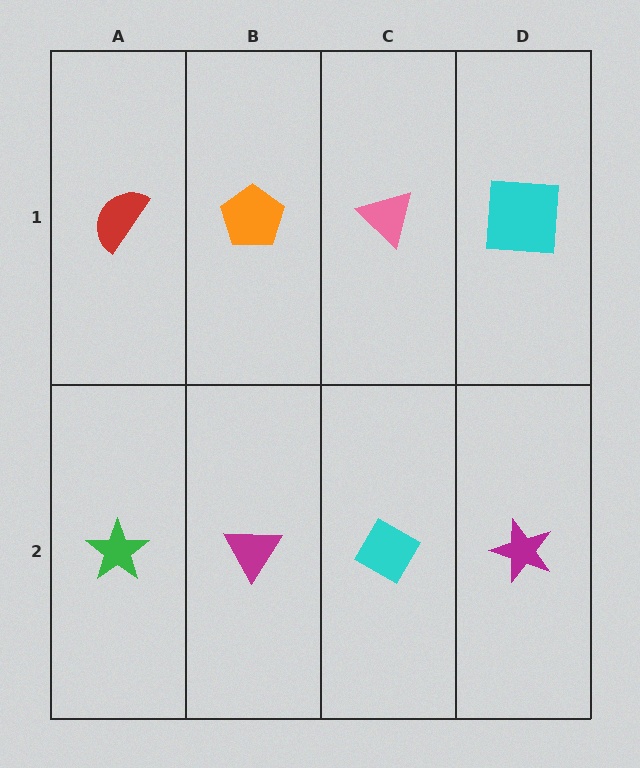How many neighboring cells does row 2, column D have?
2.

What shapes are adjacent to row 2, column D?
A cyan square (row 1, column D), a cyan diamond (row 2, column C).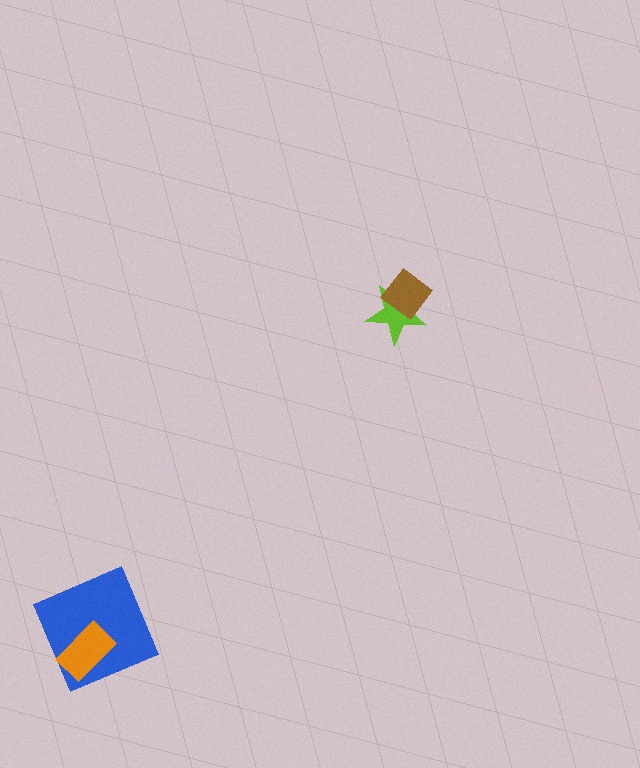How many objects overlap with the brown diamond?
1 object overlaps with the brown diamond.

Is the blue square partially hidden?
Yes, it is partially covered by another shape.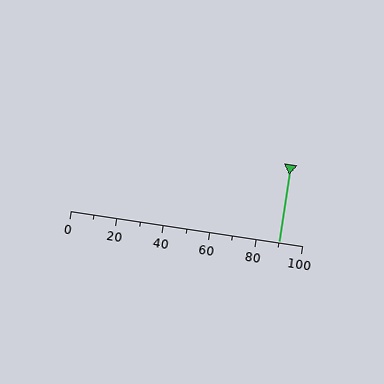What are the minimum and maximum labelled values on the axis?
The axis runs from 0 to 100.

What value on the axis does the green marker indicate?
The marker indicates approximately 90.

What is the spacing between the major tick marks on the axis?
The major ticks are spaced 20 apart.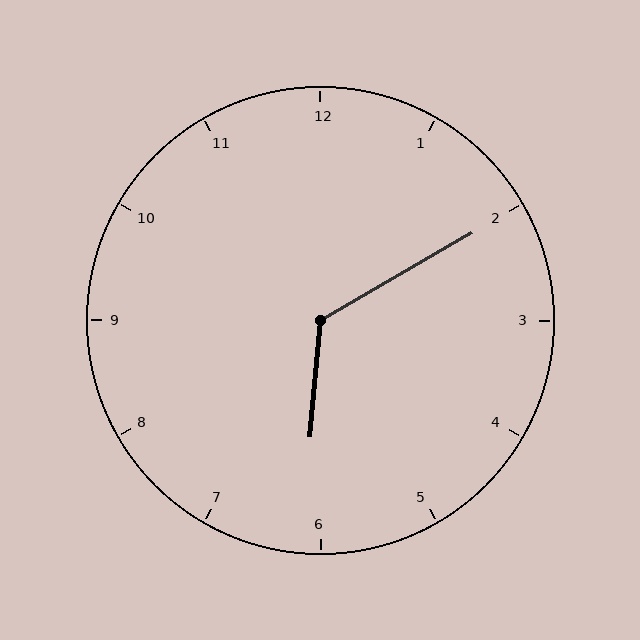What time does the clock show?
6:10.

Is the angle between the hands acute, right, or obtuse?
It is obtuse.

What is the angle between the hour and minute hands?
Approximately 125 degrees.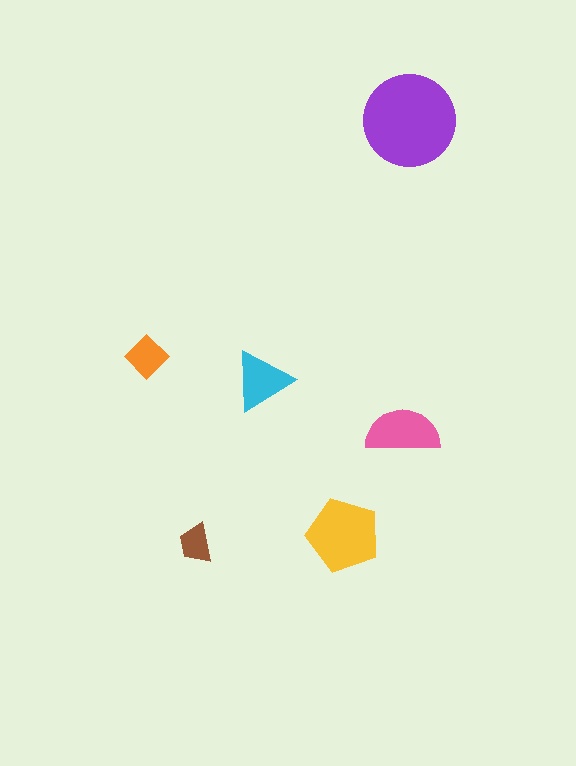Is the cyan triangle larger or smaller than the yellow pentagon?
Smaller.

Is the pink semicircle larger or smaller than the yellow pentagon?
Smaller.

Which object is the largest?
The purple circle.